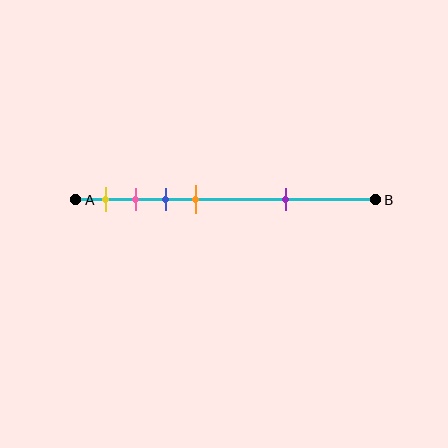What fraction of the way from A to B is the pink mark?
The pink mark is approximately 20% (0.2) of the way from A to B.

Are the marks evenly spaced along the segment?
No, the marks are not evenly spaced.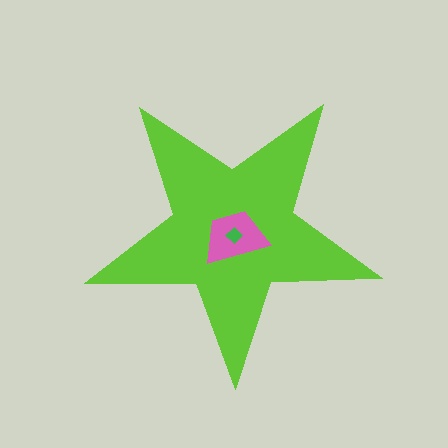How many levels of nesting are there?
3.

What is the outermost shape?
The lime star.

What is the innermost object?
The green diamond.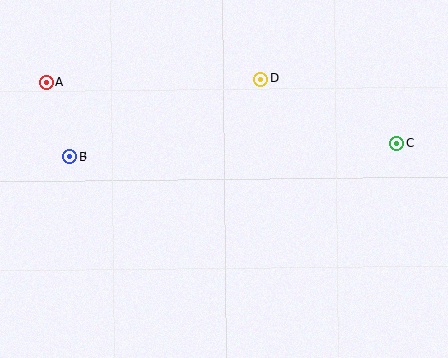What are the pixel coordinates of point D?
Point D is at (261, 79).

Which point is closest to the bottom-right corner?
Point C is closest to the bottom-right corner.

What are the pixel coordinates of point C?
Point C is at (396, 144).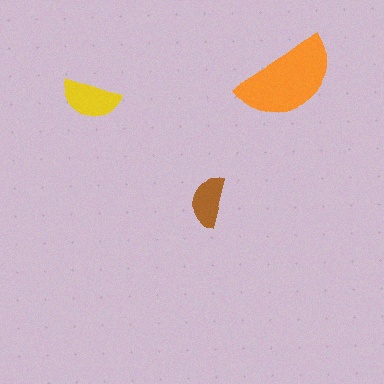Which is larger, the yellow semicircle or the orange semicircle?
The orange one.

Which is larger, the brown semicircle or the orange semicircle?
The orange one.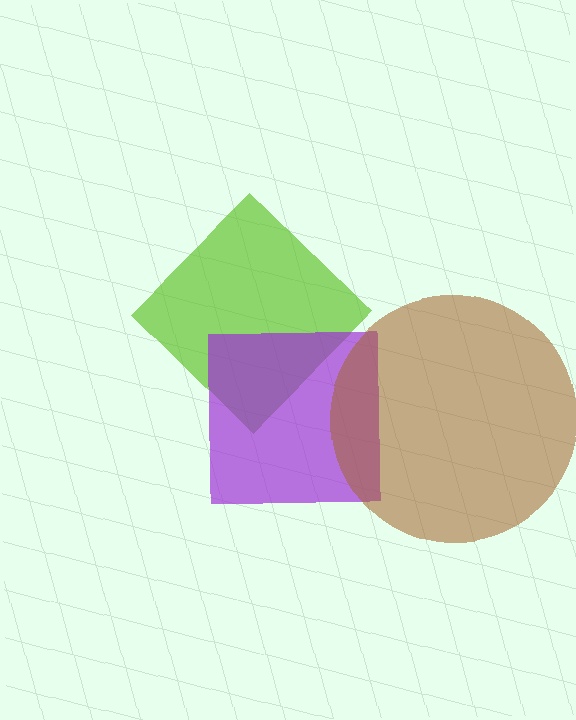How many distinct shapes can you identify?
There are 3 distinct shapes: a lime diamond, a purple square, a brown circle.